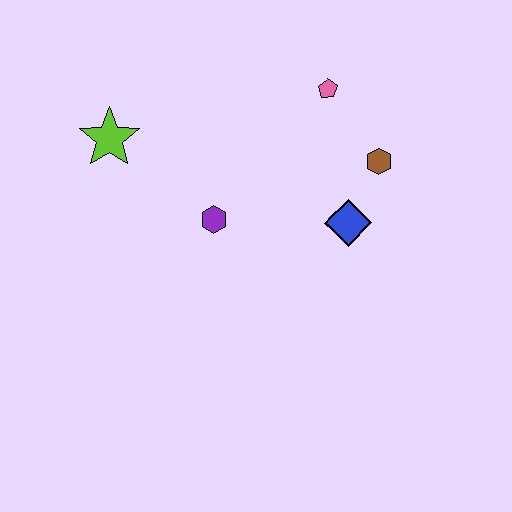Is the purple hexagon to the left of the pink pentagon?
Yes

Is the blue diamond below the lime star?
Yes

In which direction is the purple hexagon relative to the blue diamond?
The purple hexagon is to the left of the blue diamond.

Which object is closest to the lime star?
The purple hexagon is closest to the lime star.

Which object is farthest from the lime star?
The brown hexagon is farthest from the lime star.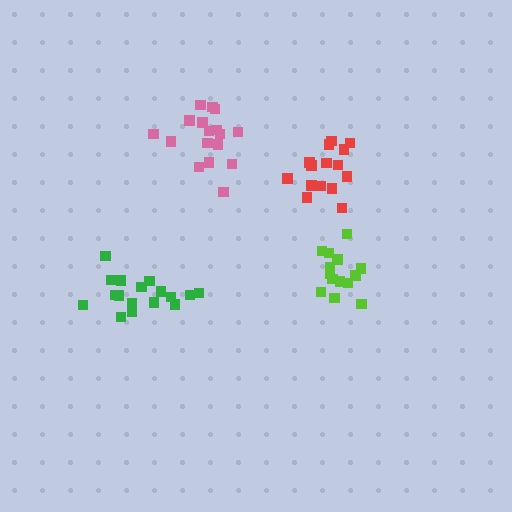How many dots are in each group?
Group 1: 15 dots, Group 2: 17 dots, Group 3: 17 dots, Group 4: 14 dots (63 total).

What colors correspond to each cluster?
The clusters are colored: red, green, pink, lime.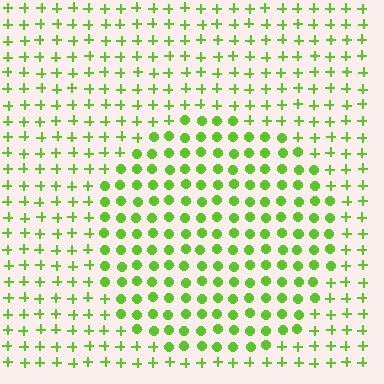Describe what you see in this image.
The image is filled with small lime elements arranged in a uniform grid. A circle-shaped region contains circles, while the surrounding area contains plus signs. The boundary is defined purely by the change in element shape.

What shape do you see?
I see a circle.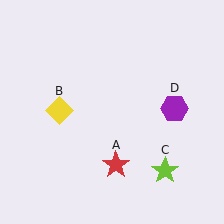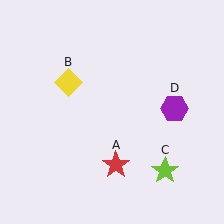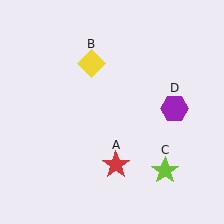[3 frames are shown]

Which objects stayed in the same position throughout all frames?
Red star (object A) and lime star (object C) and purple hexagon (object D) remained stationary.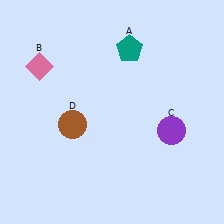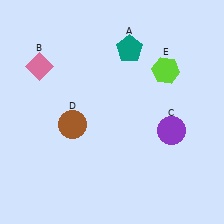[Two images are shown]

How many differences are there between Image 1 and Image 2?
There is 1 difference between the two images.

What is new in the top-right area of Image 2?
A lime hexagon (E) was added in the top-right area of Image 2.